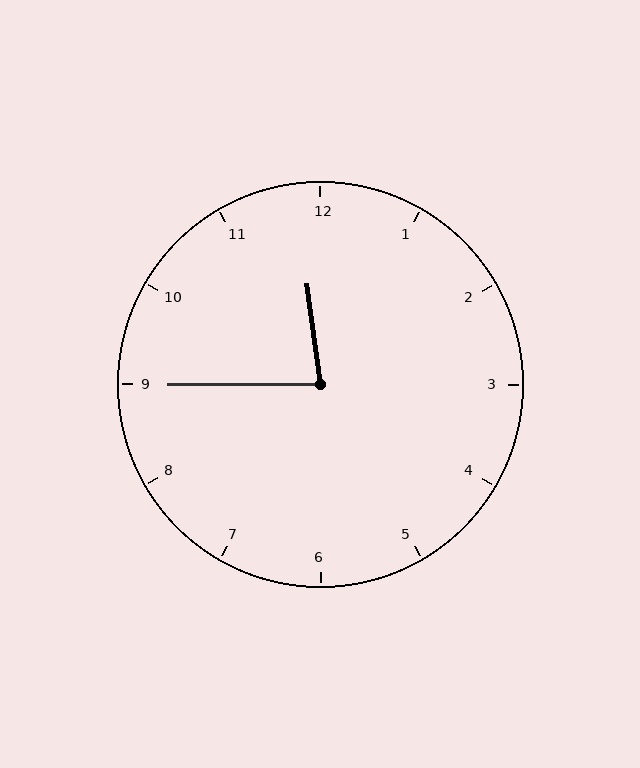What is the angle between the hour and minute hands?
Approximately 82 degrees.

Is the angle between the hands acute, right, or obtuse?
It is acute.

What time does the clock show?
11:45.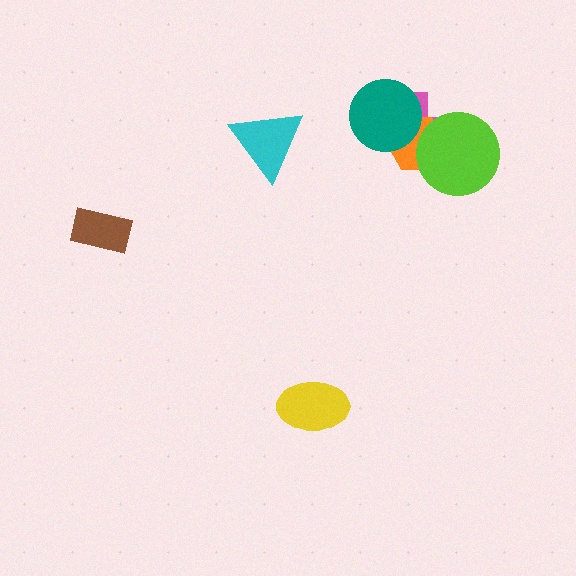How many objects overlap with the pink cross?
3 objects overlap with the pink cross.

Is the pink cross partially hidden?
Yes, it is partially covered by another shape.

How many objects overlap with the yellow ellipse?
0 objects overlap with the yellow ellipse.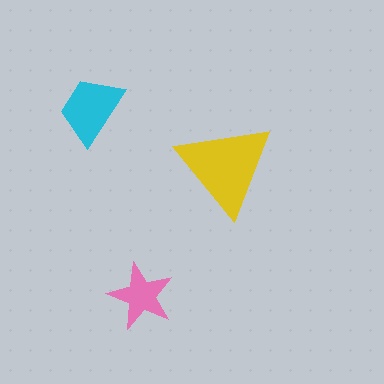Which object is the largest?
The yellow triangle.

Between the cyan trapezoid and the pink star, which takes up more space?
The cyan trapezoid.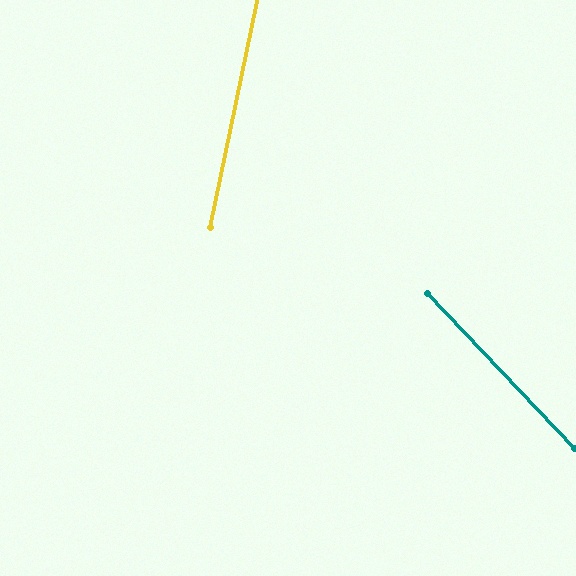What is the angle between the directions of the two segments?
Approximately 55 degrees.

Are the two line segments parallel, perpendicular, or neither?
Neither parallel nor perpendicular — they differ by about 55°.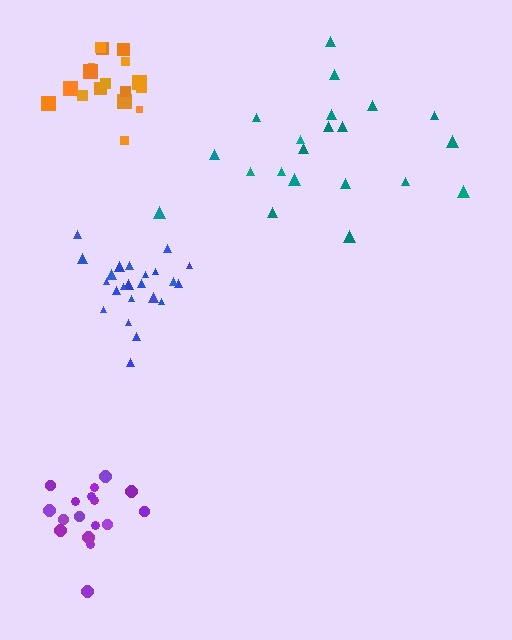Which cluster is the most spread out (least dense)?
Teal.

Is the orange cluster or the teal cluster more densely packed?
Orange.